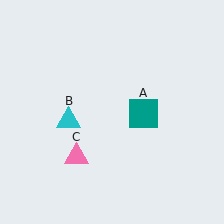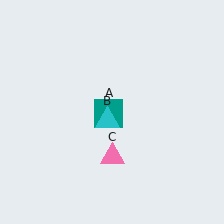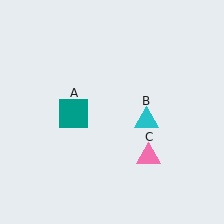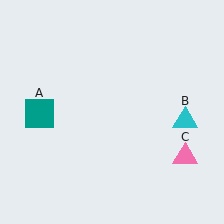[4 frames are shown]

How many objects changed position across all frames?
3 objects changed position: teal square (object A), cyan triangle (object B), pink triangle (object C).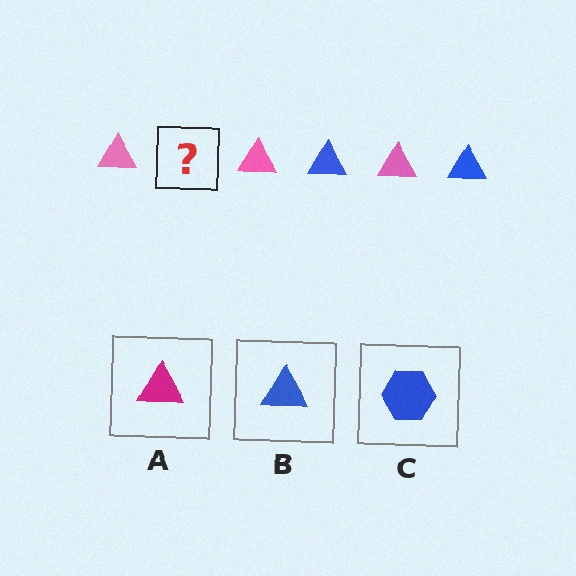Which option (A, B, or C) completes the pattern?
B.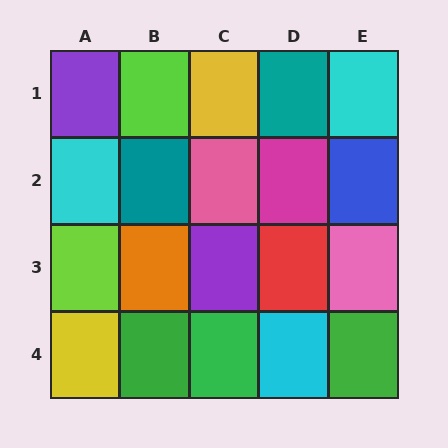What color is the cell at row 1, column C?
Yellow.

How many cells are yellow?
2 cells are yellow.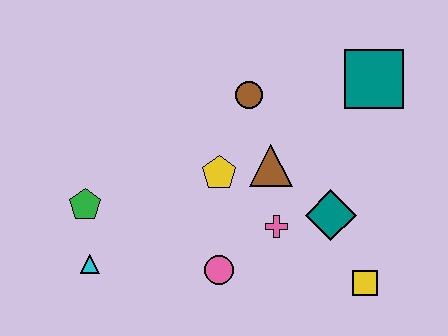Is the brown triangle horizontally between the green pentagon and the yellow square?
Yes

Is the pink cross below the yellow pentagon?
Yes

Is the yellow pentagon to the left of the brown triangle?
Yes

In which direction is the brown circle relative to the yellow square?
The brown circle is above the yellow square.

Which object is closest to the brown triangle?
The yellow pentagon is closest to the brown triangle.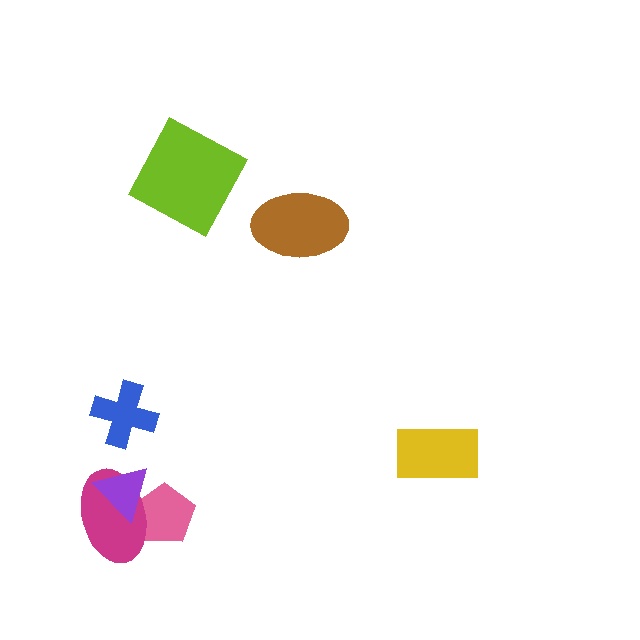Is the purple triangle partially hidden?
No, no other shape covers it.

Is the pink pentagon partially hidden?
Yes, it is partially covered by another shape.